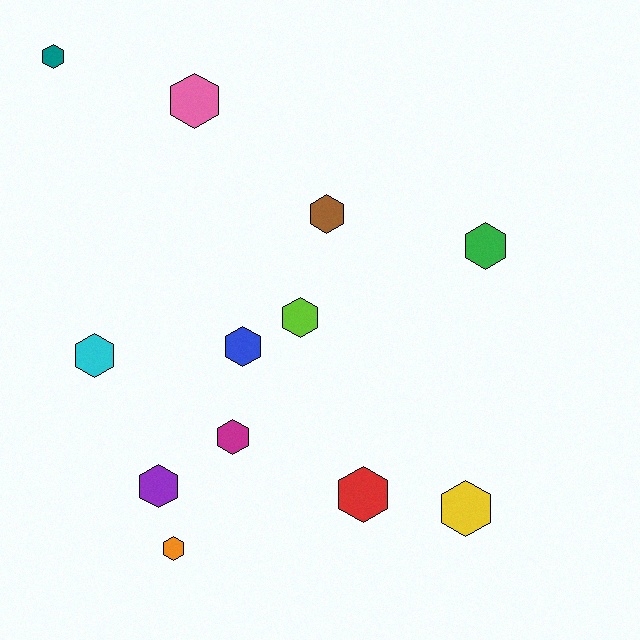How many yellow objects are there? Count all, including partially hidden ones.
There is 1 yellow object.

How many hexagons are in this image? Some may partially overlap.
There are 12 hexagons.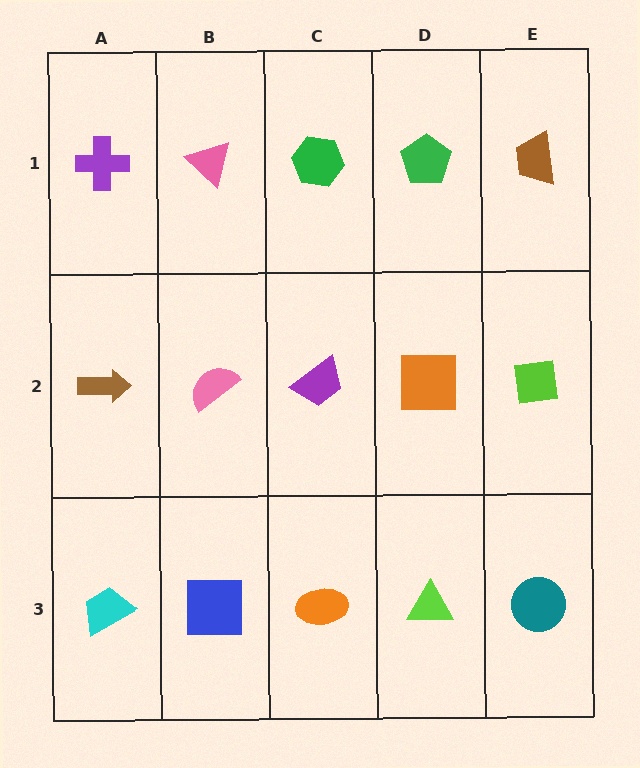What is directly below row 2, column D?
A lime triangle.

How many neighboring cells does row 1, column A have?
2.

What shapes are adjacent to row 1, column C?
A purple trapezoid (row 2, column C), a pink triangle (row 1, column B), a green pentagon (row 1, column D).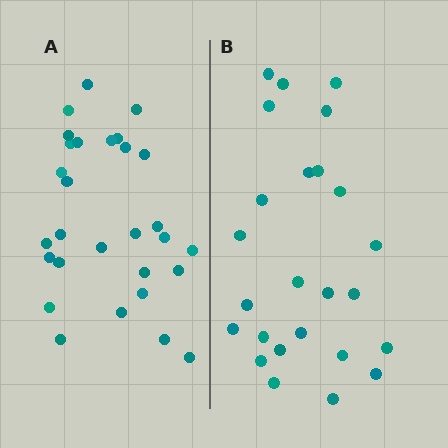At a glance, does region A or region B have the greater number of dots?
Region A (the left region) has more dots.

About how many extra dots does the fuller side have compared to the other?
Region A has about 4 more dots than region B.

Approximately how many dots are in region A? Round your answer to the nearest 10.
About 30 dots. (The exact count is 29, which rounds to 30.)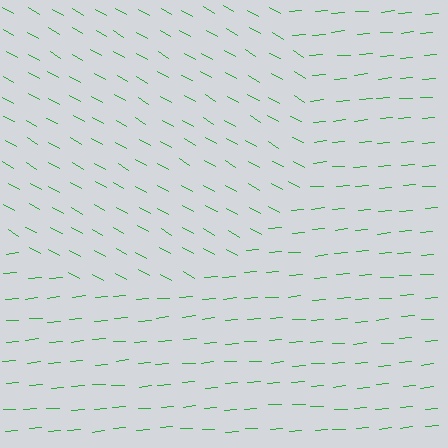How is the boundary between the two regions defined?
The boundary is defined purely by a change in line orientation (approximately 35 degrees difference). All lines are the same color and thickness.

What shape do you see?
I see a circle.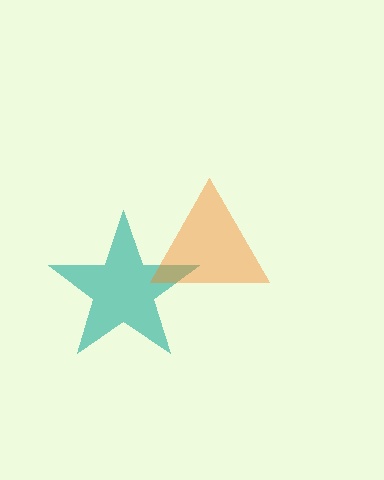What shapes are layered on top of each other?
The layered shapes are: a teal star, an orange triangle.